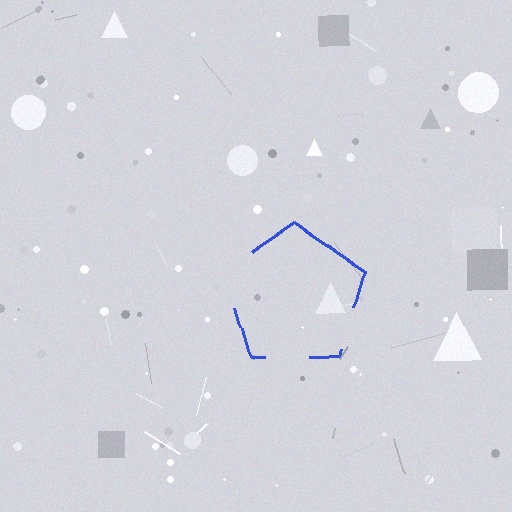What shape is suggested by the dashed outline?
The dashed outline suggests a pentagon.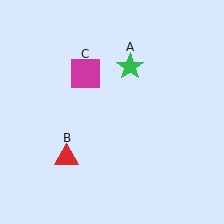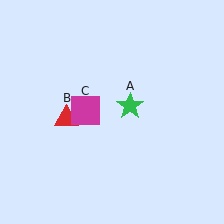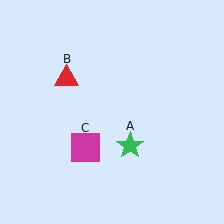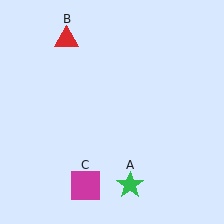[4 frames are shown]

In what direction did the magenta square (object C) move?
The magenta square (object C) moved down.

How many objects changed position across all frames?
3 objects changed position: green star (object A), red triangle (object B), magenta square (object C).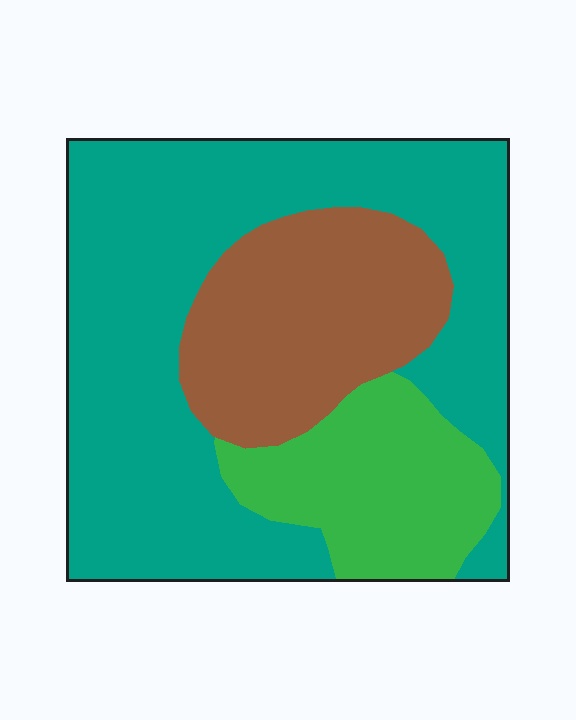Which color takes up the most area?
Teal, at roughly 60%.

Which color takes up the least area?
Green, at roughly 20%.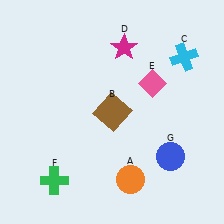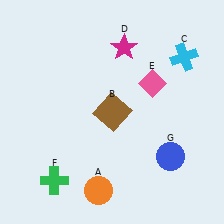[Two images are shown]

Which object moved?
The orange circle (A) moved left.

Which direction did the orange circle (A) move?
The orange circle (A) moved left.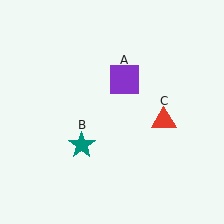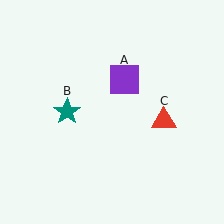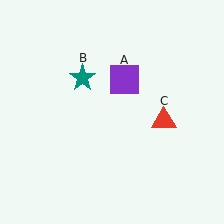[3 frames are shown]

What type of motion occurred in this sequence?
The teal star (object B) rotated clockwise around the center of the scene.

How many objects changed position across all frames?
1 object changed position: teal star (object B).